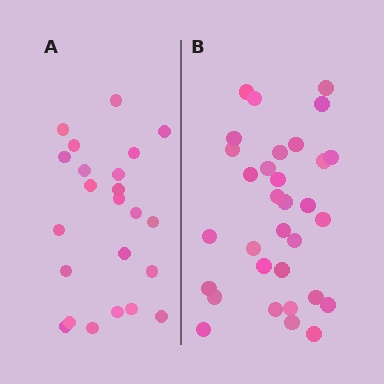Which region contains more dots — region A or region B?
Region B (the right region) has more dots.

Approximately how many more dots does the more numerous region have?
Region B has roughly 8 or so more dots than region A.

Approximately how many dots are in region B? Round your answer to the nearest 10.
About 30 dots. (The exact count is 32, which rounds to 30.)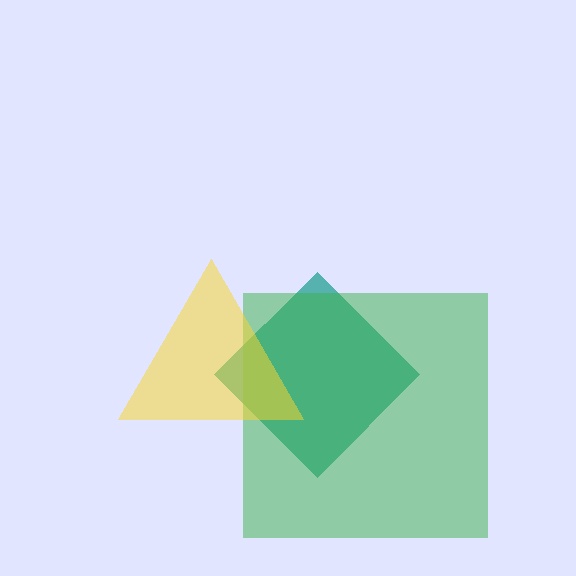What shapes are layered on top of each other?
The layered shapes are: a teal diamond, a green square, a yellow triangle.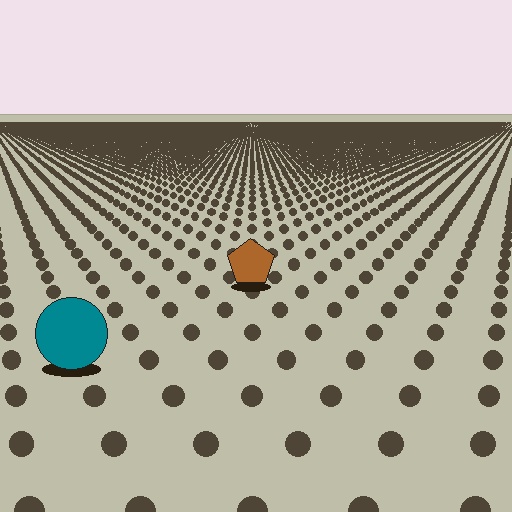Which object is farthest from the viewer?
The brown pentagon is farthest from the viewer. It appears smaller and the ground texture around it is denser.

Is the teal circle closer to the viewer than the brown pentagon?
Yes. The teal circle is closer — you can tell from the texture gradient: the ground texture is coarser near it.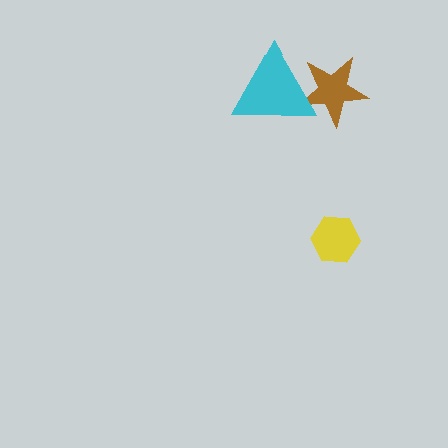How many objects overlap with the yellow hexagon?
0 objects overlap with the yellow hexagon.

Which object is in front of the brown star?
The cyan triangle is in front of the brown star.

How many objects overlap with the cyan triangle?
1 object overlaps with the cyan triangle.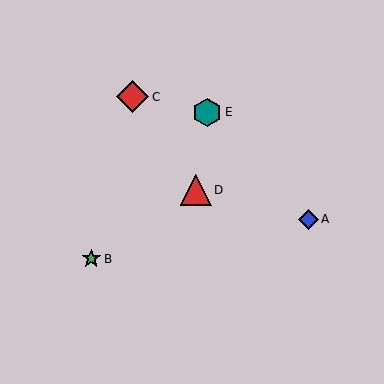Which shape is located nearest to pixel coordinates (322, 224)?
The blue diamond (labeled A) at (308, 219) is nearest to that location.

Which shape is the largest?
The red diamond (labeled C) is the largest.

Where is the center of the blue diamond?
The center of the blue diamond is at (308, 219).